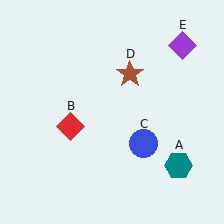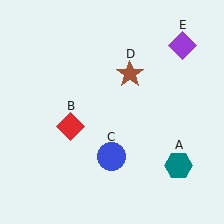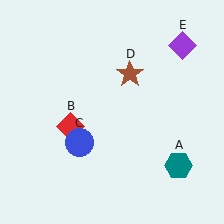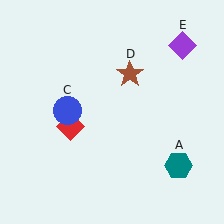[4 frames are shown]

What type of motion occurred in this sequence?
The blue circle (object C) rotated clockwise around the center of the scene.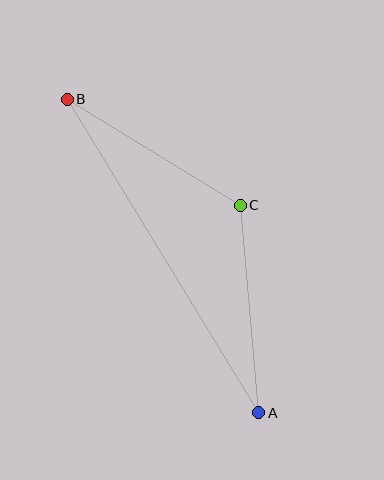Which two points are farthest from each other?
Points A and B are farthest from each other.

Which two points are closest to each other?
Points B and C are closest to each other.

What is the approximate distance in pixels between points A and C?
The distance between A and C is approximately 208 pixels.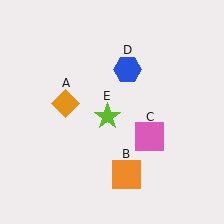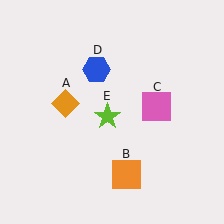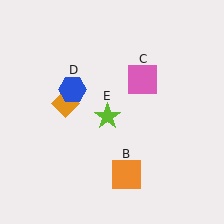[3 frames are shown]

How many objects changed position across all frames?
2 objects changed position: pink square (object C), blue hexagon (object D).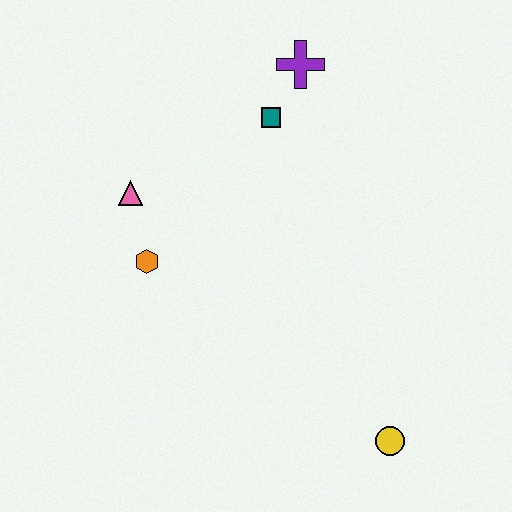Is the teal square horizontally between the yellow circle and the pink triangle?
Yes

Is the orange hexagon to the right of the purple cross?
No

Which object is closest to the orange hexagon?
The pink triangle is closest to the orange hexagon.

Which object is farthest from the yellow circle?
The purple cross is farthest from the yellow circle.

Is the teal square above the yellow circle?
Yes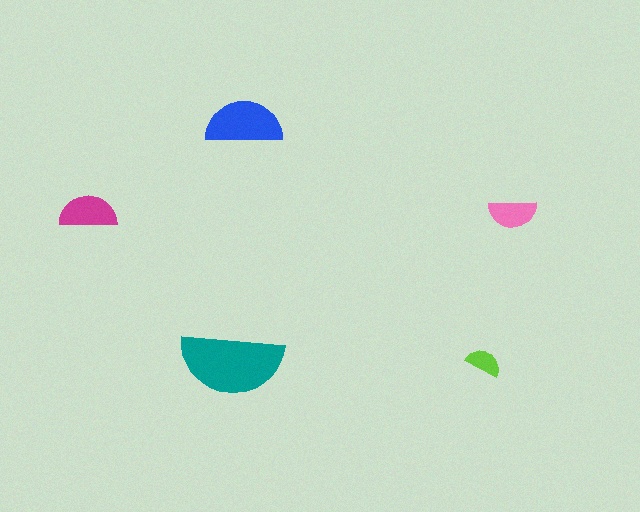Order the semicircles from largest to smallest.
the teal one, the blue one, the magenta one, the pink one, the lime one.